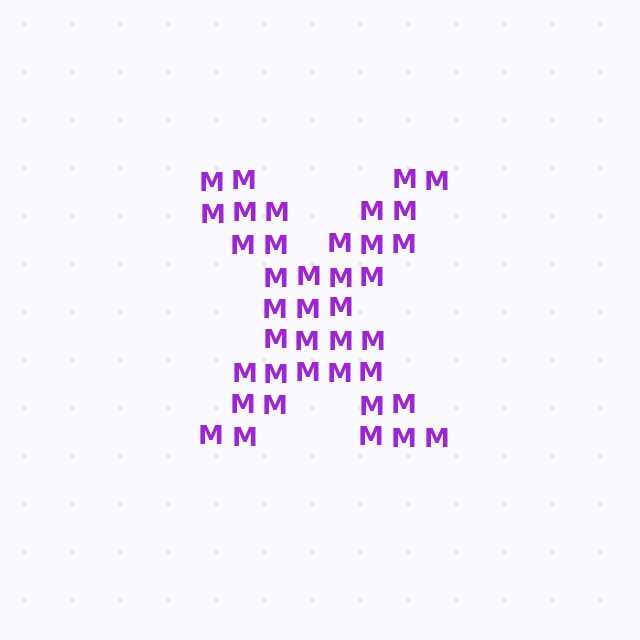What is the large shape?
The large shape is the letter X.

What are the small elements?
The small elements are letter M's.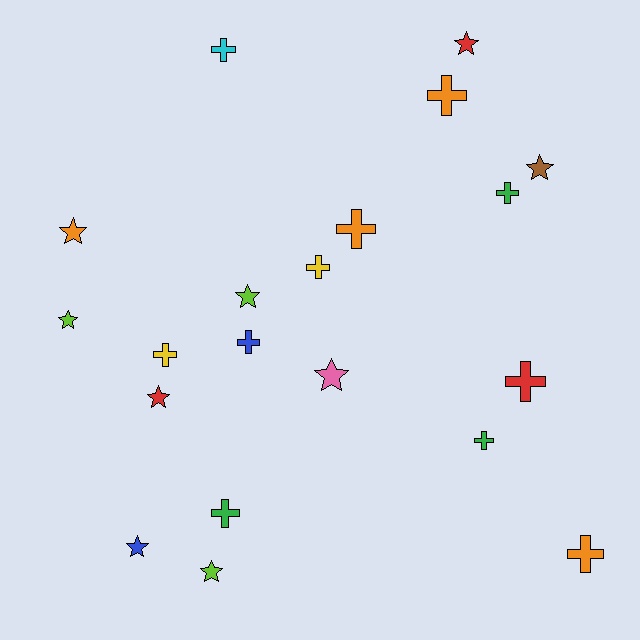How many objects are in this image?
There are 20 objects.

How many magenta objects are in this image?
There are no magenta objects.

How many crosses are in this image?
There are 11 crosses.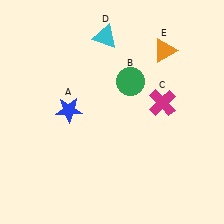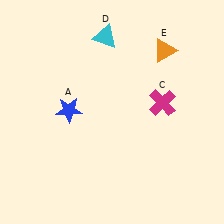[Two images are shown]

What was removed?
The green circle (B) was removed in Image 2.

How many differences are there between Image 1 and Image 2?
There is 1 difference between the two images.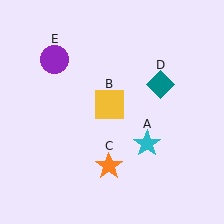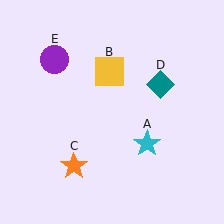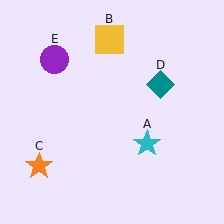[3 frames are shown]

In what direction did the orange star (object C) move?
The orange star (object C) moved left.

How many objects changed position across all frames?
2 objects changed position: yellow square (object B), orange star (object C).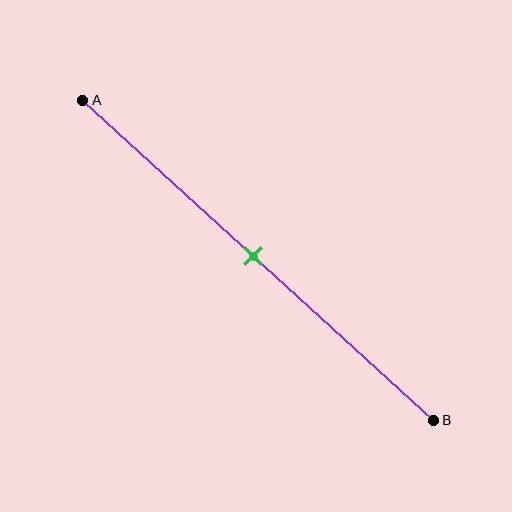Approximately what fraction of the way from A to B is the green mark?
The green mark is approximately 50% of the way from A to B.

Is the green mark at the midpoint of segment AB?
Yes, the mark is approximately at the midpoint.